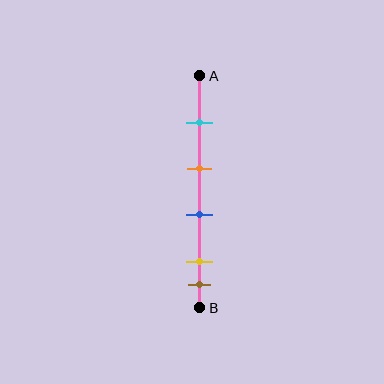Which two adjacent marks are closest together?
The yellow and brown marks are the closest adjacent pair.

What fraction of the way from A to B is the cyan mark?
The cyan mark is approximately 20% (0.2) of the way from A to B.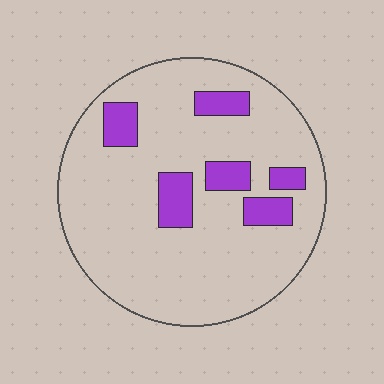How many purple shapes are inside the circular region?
6.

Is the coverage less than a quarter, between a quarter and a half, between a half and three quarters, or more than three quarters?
Less than a quarter.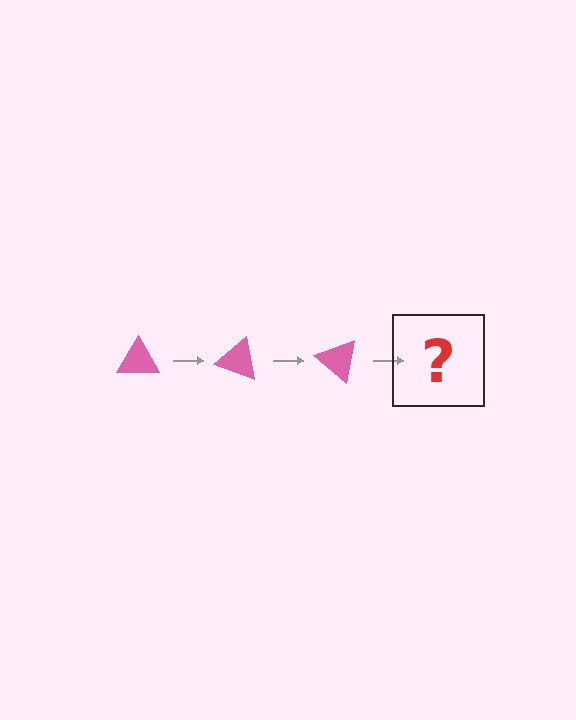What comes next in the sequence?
The next element should be a pink triangle rotated 60 degrees.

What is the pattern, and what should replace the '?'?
The pattern is that the triangle rotates 20 degrees each step. The '?' should be a pink triangle rotated 60 degrees.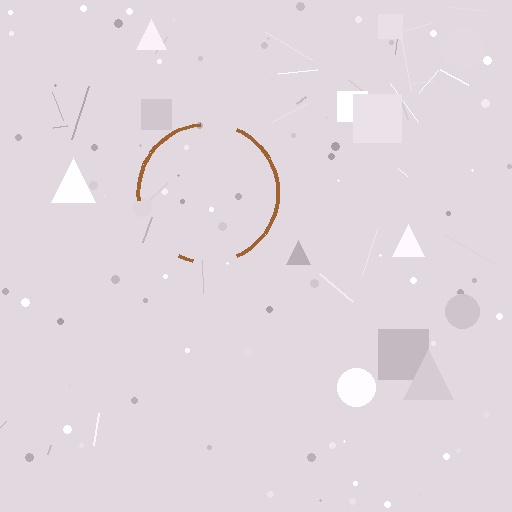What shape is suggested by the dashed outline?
The dashed outline suggests a circle.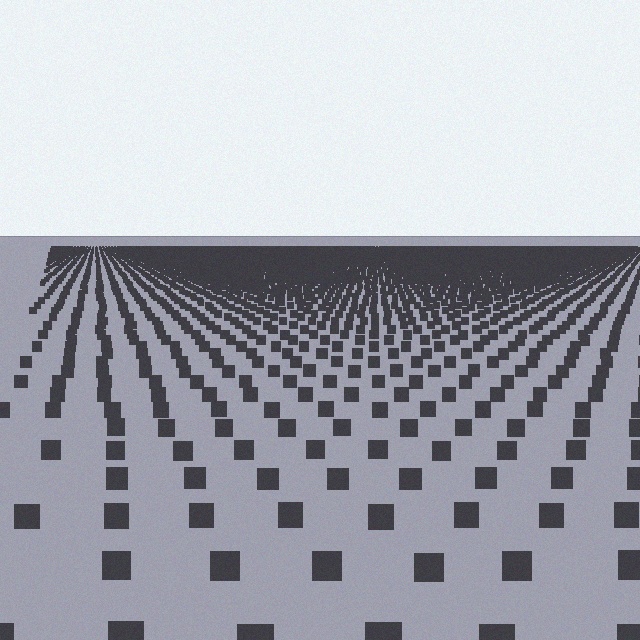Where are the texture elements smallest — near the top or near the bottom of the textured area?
Near the top.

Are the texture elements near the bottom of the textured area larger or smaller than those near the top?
Larger. Near the bottom, elements are closer to the viewer and appear at a bigger on-screen size.